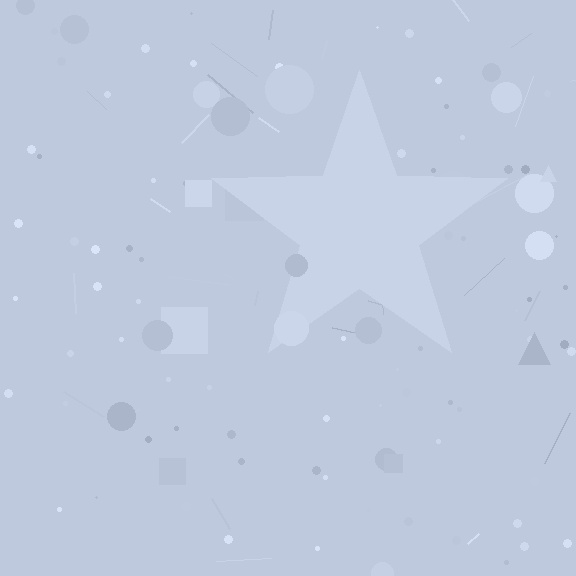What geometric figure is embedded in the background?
A star is embedded in the background.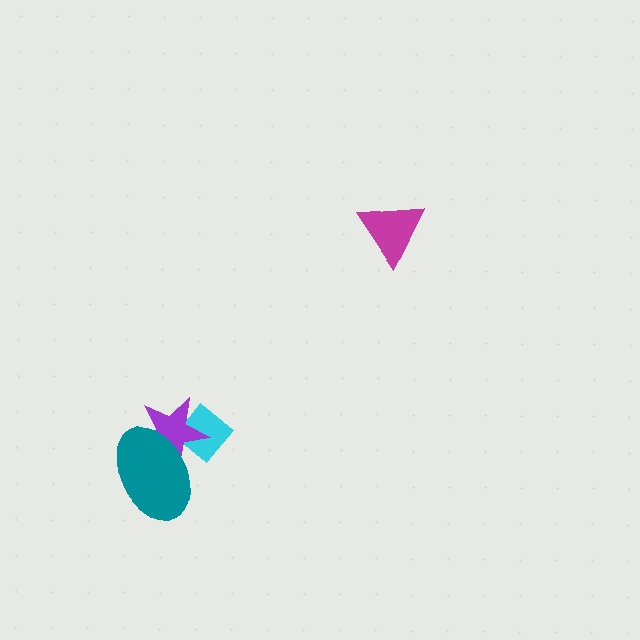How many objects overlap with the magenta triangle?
0 objects overlap with the magenta triangle.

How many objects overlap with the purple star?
2 objects overlap with the purple star.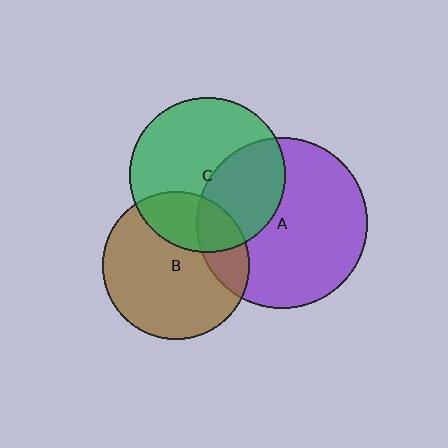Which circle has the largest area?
Circle A (purple).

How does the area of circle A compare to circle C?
Approximately 1.2 times.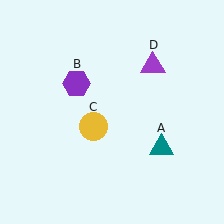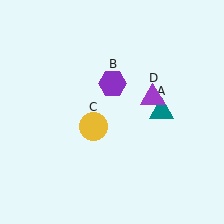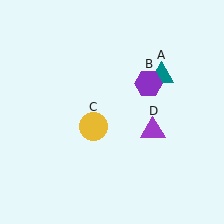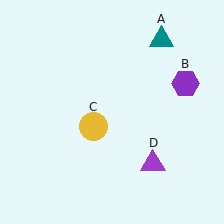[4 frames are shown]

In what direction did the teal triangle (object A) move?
The teal triangle (object A) moved up.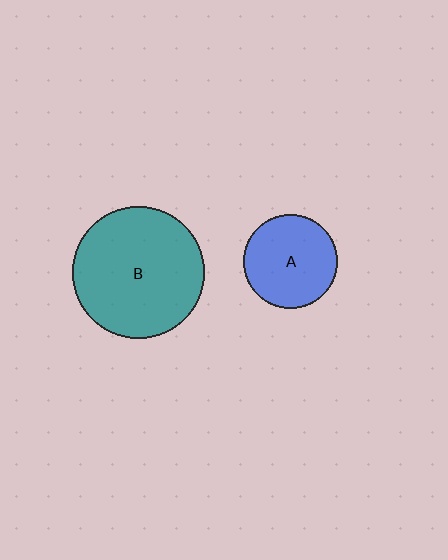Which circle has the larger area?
Circle B (teal).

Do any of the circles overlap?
No, none of the circles overlap.